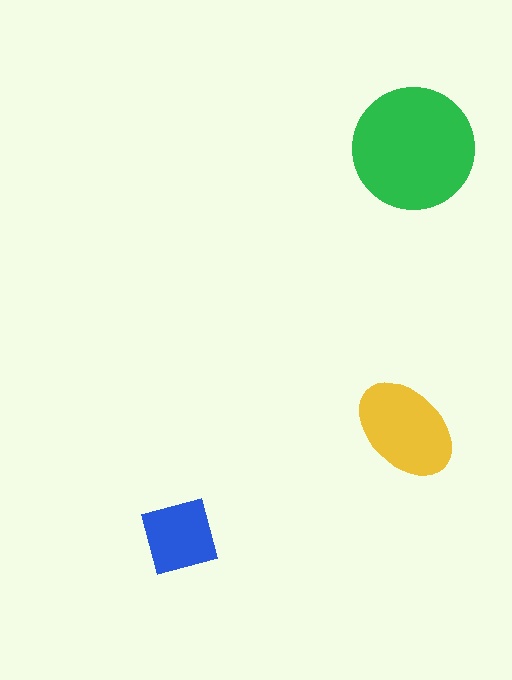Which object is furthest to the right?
The green circle is rightmost.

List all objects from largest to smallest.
The green circle, the yellow ellipse, the blue square.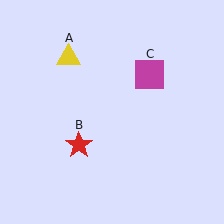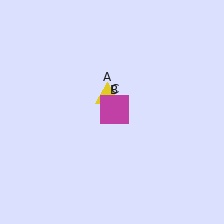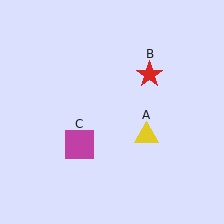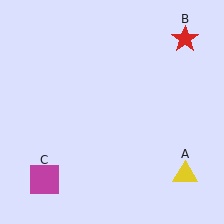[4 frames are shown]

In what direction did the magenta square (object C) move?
The magenta square (object C) moved down and to the left.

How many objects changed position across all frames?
3 objects changed position: yellow triangle (object A), red star (object B), magenta square (object C).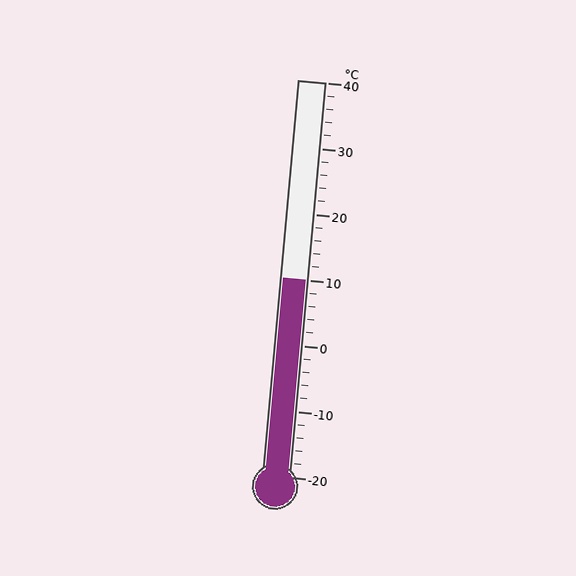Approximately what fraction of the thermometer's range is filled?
The thermometer is filled to approximately 50% of its range.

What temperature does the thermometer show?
The thermometer shows approximately 10°C.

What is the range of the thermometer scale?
The thermometer scale ranges from -20°C to 40°C.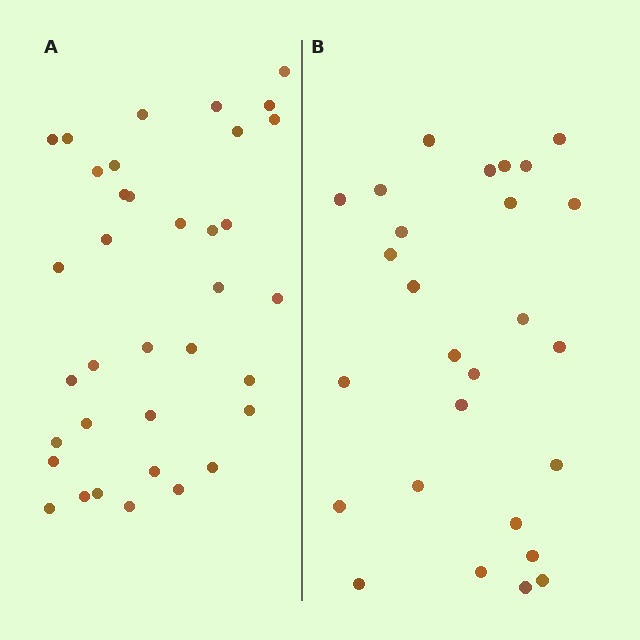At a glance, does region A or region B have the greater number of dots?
Region A (the left region) has more dots.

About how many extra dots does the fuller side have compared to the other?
Region A has roughly 8 or so more dots than region B.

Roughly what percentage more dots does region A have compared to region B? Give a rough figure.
About 35% more.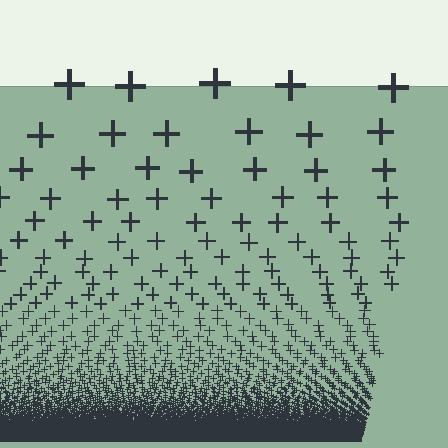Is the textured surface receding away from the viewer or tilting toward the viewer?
The surface appears to tilt toward the viewer. Texture elements get larger and sparser toward the top.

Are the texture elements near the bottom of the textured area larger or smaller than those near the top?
Smaller. The gradient is inverted — elements near the bottom are smaller and denser.